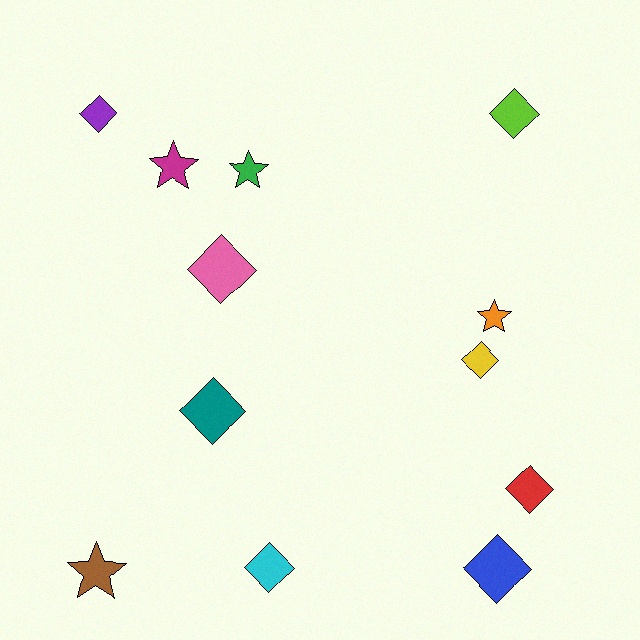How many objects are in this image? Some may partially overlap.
There are 12 objects.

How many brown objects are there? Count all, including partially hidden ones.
There is 1 brown object.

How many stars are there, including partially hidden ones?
There are 4 stars.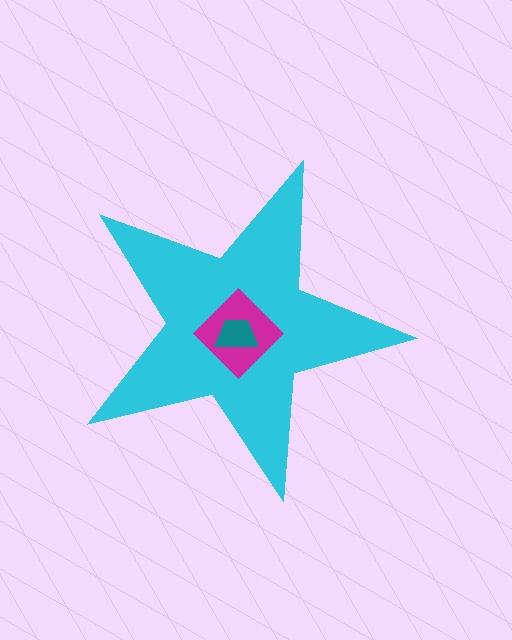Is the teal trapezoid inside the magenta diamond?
Yes.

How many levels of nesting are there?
3.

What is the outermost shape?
The cyan star.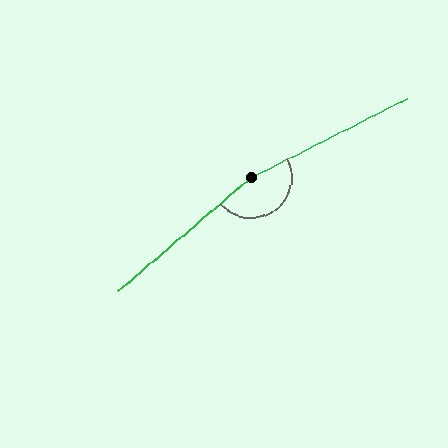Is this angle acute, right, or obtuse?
It is obtuse.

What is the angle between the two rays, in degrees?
Approximately 167 degrees.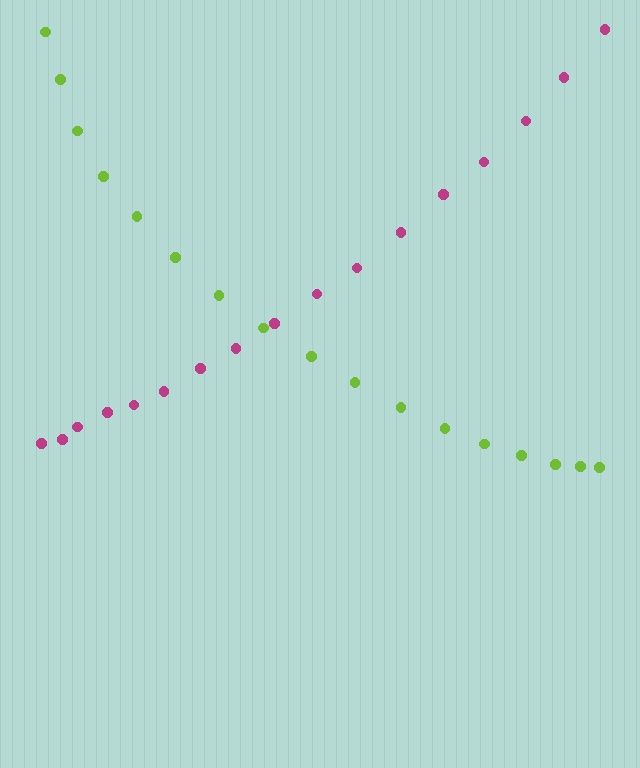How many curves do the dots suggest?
There are 2 distinct paths.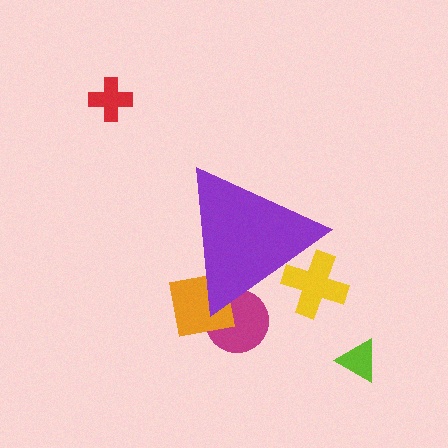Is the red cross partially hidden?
No, the red cross is fully visible.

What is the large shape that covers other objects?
A purple triangle.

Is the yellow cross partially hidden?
Yes, the yellow cross is partially hidden behind the purple triangle.